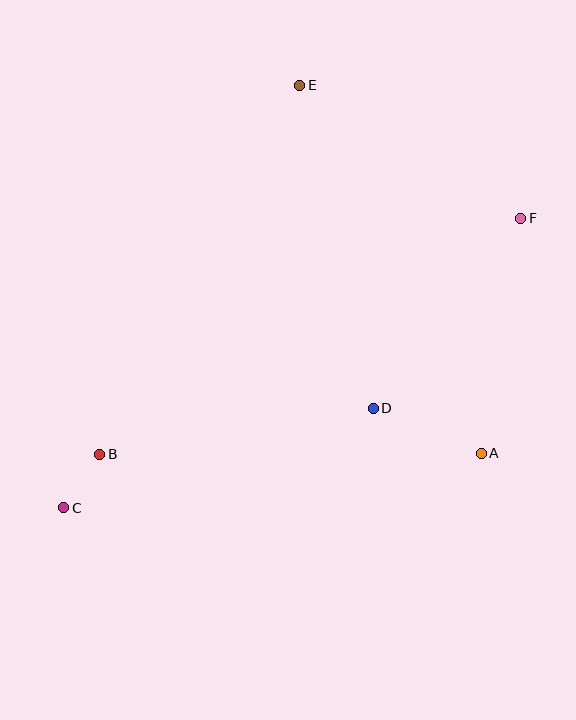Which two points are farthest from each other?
Points C and F are farthest from each other.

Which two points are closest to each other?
Points B and C are closest to each other.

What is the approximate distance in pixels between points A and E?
The distance between A and E is approximately 410 pixels.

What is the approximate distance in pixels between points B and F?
The distance between B and F is approximately 482 pixels.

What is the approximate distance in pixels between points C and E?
The distance between C and E is approximately 484 pixels.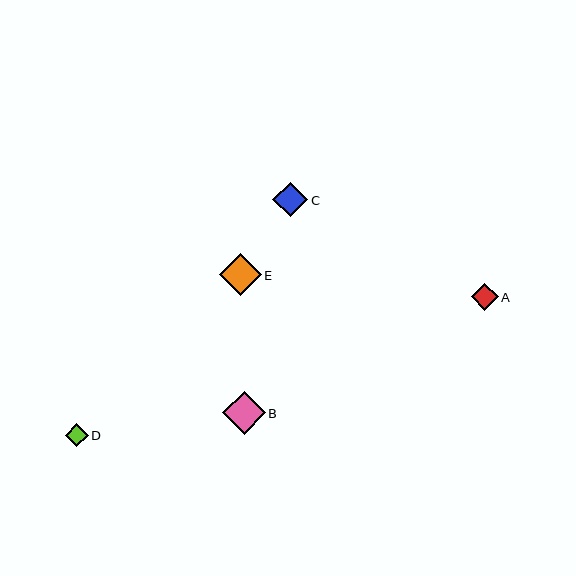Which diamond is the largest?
Diamond B is the largest with a size of approximately 43 pixels.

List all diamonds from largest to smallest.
From largest to smallest: B, E, C, A, D.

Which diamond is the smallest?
Diamond D is the smallest with a size of approximately 23 pixels.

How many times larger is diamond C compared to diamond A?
Diamond C is approximately 1.3 times the size of diamond A.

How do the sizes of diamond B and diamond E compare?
Diamond B and diamond E are approximately the same size.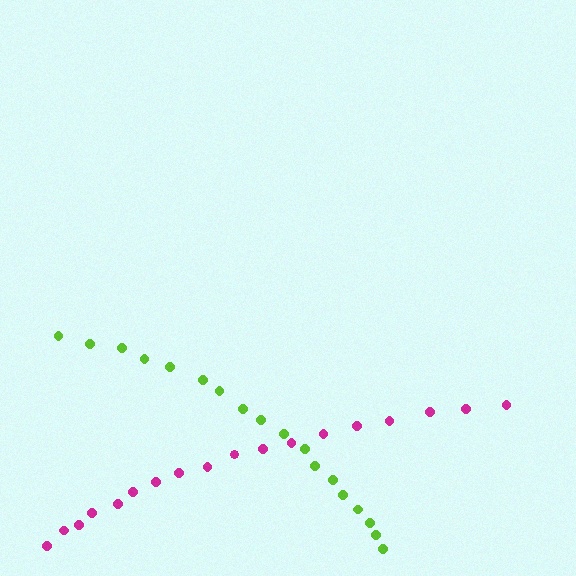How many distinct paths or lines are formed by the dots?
There are 2 distinct paths.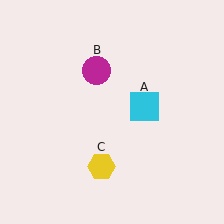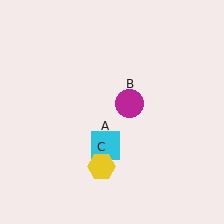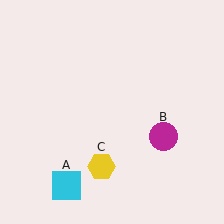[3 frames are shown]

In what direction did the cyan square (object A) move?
The cyan square (object A) moved down and to the left.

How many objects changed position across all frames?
2 objects changed position: cyan square (object A), magenta circle (object B).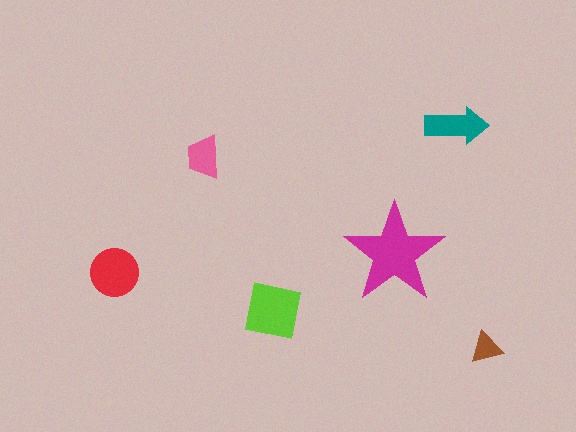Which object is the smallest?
The brown triangle.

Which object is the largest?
The magenta star.